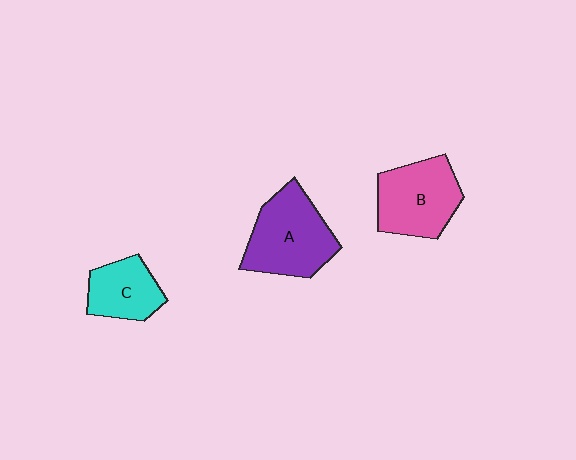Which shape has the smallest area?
Shape C (cyan).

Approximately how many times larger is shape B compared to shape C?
Approximately 1.4 times.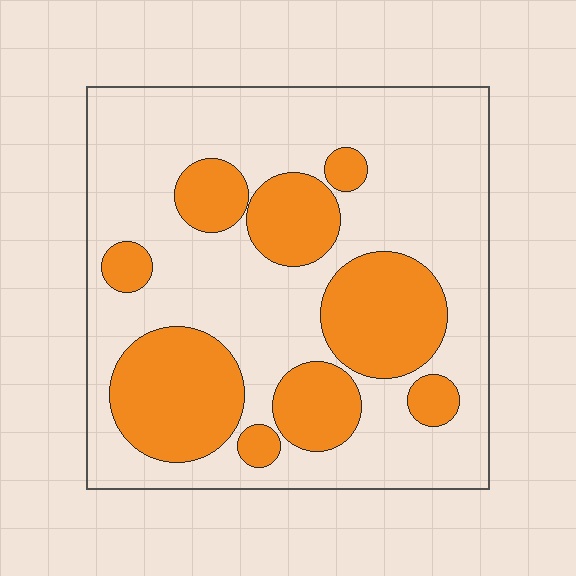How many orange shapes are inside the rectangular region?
9.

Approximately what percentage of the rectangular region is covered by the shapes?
Approximately 30%.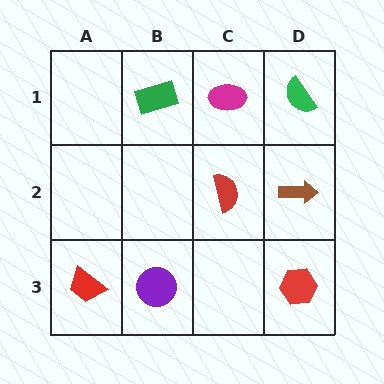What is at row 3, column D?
A red hexagon.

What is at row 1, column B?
A green rectangle.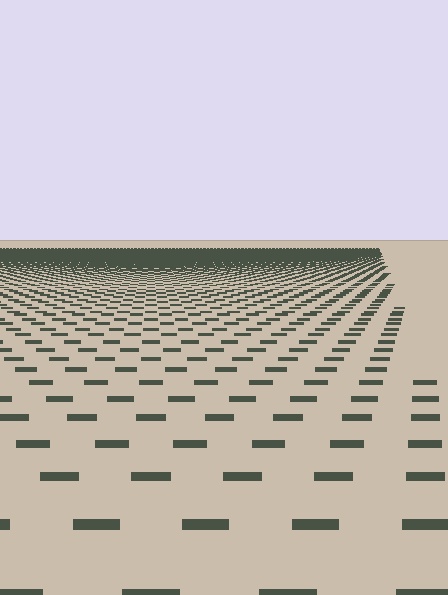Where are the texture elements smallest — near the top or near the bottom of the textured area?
Near the top.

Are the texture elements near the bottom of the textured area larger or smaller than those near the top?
Larger. Near the bottom, elements are closer to the viewer and appear at a bigger on-screen size.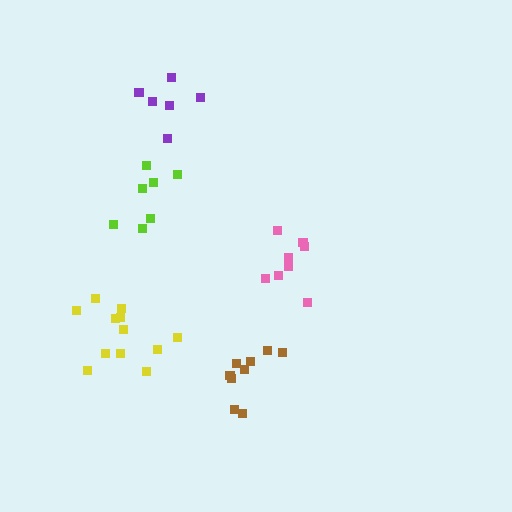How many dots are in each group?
Group 1: 9 dots, Group 2: 8 dots, Group 3: 12 dots, Group 4: 7 dots, Group 5: 6 dots (42 total).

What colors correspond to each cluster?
The clusters are colored: brown, pink, yellow, lime, purple.